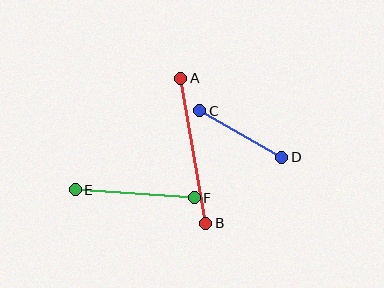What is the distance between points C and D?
The distance is approximately 94 pixels.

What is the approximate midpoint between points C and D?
The midpoint is at approximately (241, 134) pixels.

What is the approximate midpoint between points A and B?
The midpoint is at approximately (193, 151) pixels.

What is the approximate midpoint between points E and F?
The midpoint is at approximately (135, 194) pixels.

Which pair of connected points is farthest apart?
Points A and B are farthest apart.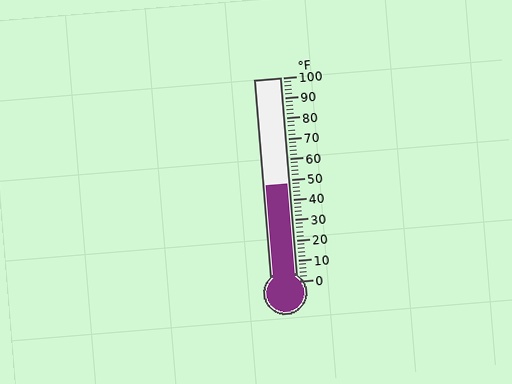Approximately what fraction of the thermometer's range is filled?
The thermometer is filled to approximately 50% of its range.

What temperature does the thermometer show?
The thermometer shows approximately 48°F.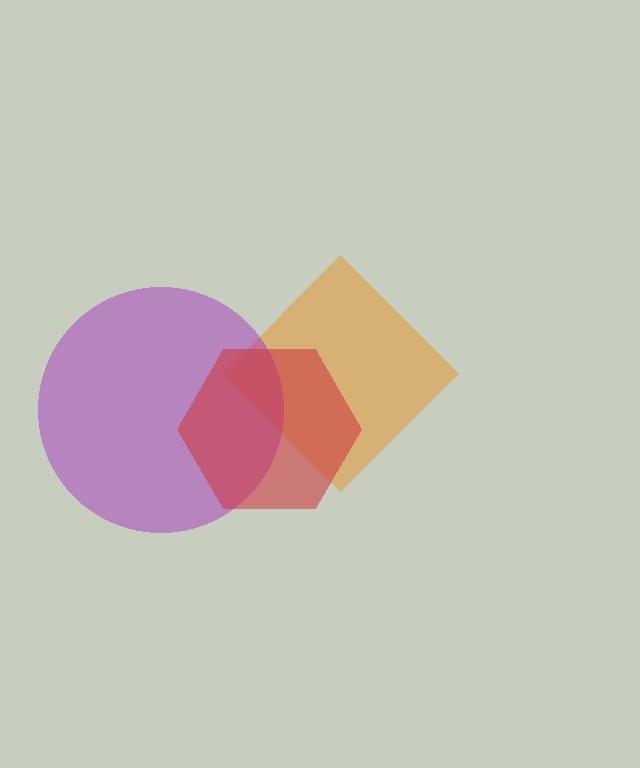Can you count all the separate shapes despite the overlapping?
Yes, there are 3 separate shapes.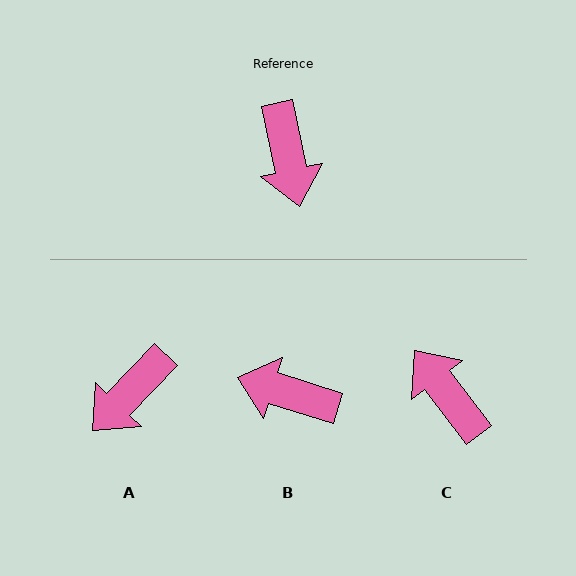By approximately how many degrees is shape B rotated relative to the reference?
Approximately 120 degrees clockwise.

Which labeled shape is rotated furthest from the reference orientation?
C, about 155 degrees away.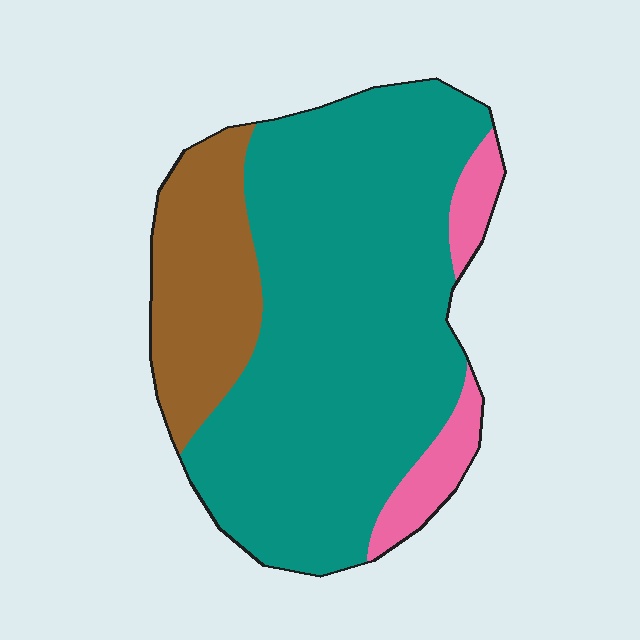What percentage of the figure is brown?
Brown takes up about one fifth (1/5) of the figure.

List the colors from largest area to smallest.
From largest to smallest: teal, brown, pink.